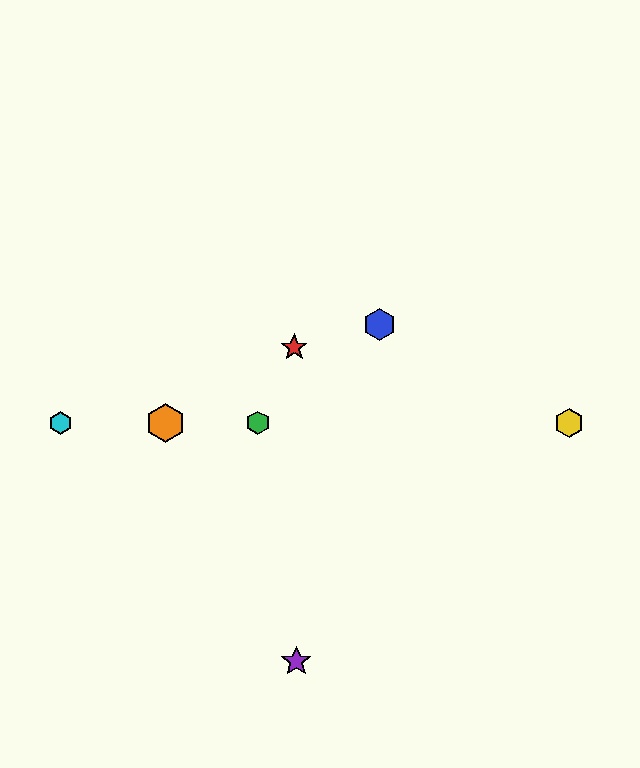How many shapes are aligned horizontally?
4 shapes (the green hexagon, the yellow hexagon, the orange hexagon, the cyan hexagon) are aligned horizontally.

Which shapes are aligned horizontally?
The green hexagon, the yellow hexagon, the orange hexagon, the cyan hexagon are aligned horizontally.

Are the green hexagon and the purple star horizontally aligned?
No, the green hexagon is at y≈423 and the purple star is at y≈661.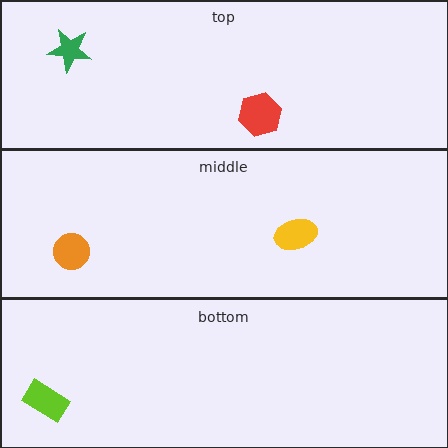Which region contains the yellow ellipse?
The middle region.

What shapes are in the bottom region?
The lime rectangle.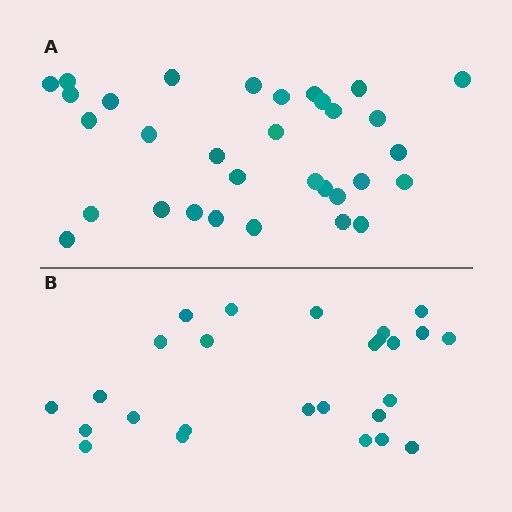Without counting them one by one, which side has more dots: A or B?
Region A (the top region) has more dots.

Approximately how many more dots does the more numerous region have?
Region A has about 6 more dots than region B.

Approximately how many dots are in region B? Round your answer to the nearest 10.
About 30 dots. (The exact count is 26, which rounds to 30.)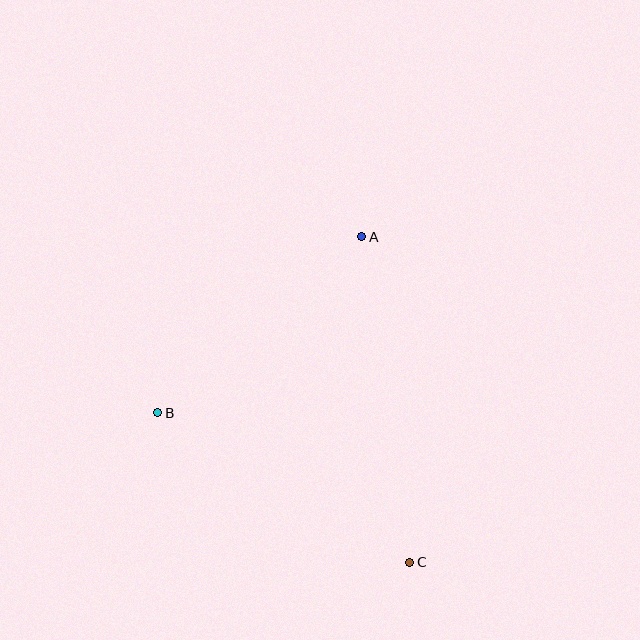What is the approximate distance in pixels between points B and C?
The distance between B and C is approximately 293 pixels.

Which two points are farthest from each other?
Points A and C are farthest from each other.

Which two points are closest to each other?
Points A and B are closest to each other.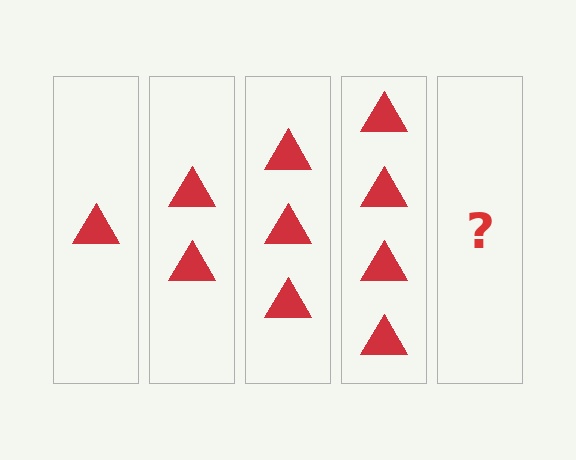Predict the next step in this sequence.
The next step is 5 triangles.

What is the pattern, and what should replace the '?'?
The pattern is that each step adds one more triangle. The '?' should be 5 triangles.